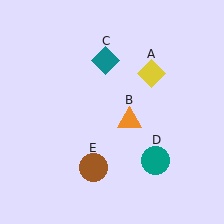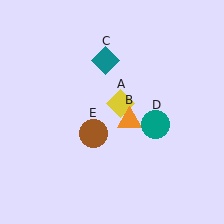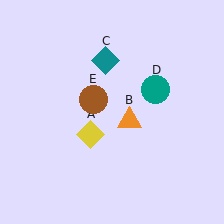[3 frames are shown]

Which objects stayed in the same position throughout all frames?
Orange triangle (object B) and teal diamond (object C) remained stationary.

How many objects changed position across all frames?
3 objects changed position: yellow diamond (object A), teal circle (object D), brown circle (object E).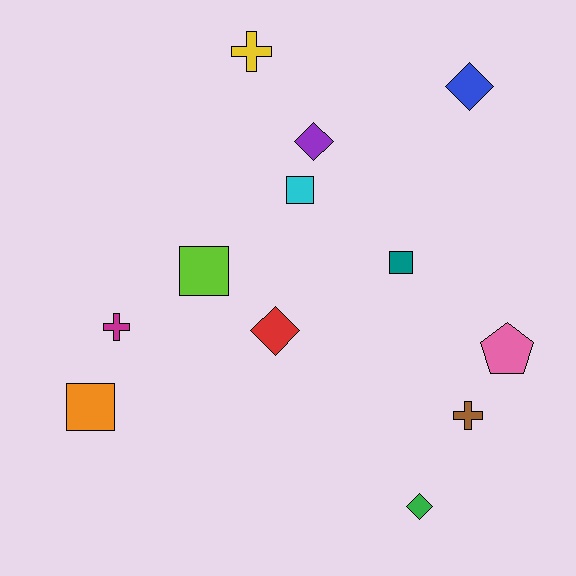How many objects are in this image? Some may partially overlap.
There are 12 objects.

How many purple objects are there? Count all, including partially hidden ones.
There is 1 purple object.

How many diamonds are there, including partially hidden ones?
There are 4 diamonds.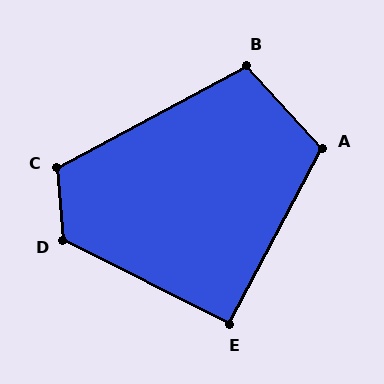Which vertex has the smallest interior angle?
E, at approximately 91 degrees.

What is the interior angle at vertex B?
Approximately 104 degrees (obtuse).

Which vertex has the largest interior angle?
D, at approximately 122 degrees.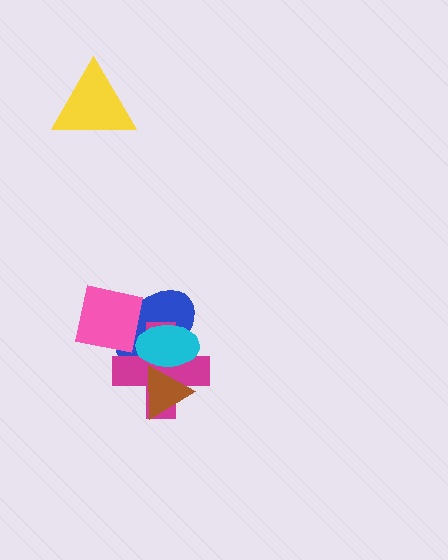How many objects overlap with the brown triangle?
3 objects overlap with the brown triangle.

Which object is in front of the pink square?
The cyan ellipse is in front of the pink square.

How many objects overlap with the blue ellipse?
4 objects overlap with the blue ellipse.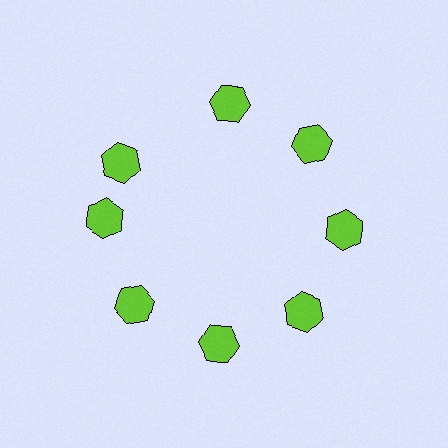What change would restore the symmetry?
The symmetry would be restored by rotating it back into even spacing with its neighbors so that all 8 hexagons sit at equal angles and equal distance from the center.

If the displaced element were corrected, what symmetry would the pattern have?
It would have 8-fold rotational symmetry — the pattern would map onto itself every 45 degrees.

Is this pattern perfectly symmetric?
No. The 8 lime hexagons are arranged in a ring, but one element near the 10 o'clock position is rotated out of alignment along the ring, breaking the 8-fold rotational symmetry.